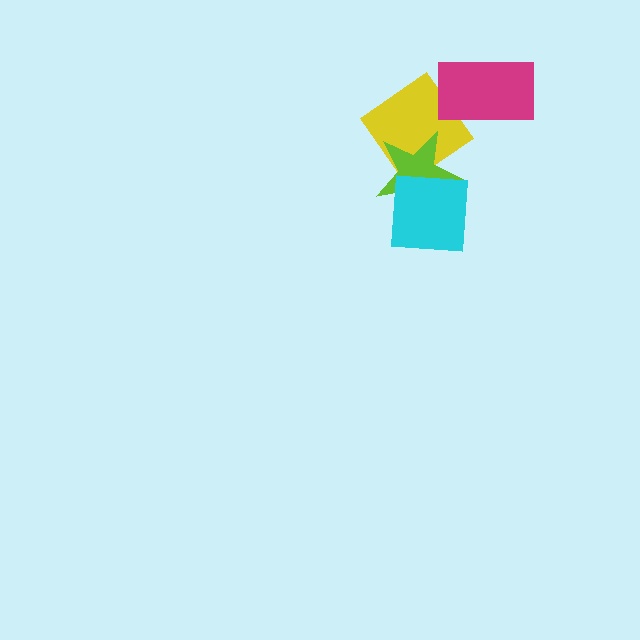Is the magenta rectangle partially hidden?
No, no other shape covers it.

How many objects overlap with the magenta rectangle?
1 object overlaps with the magenta rectangle.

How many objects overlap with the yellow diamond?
2 objects overlap with the yellow diamond.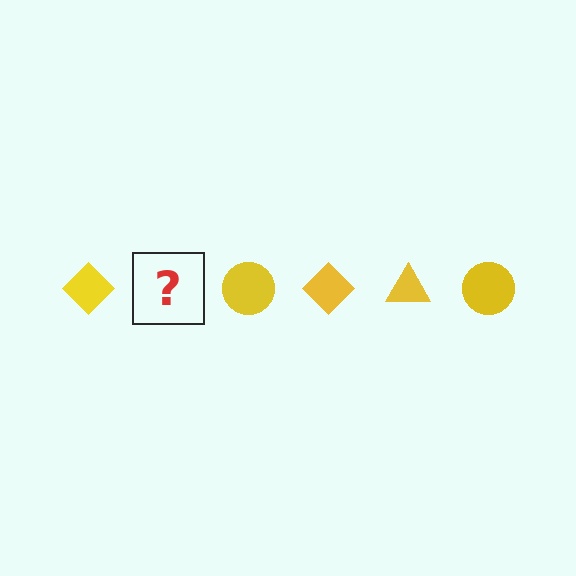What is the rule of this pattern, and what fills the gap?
The rule is that the pattern cycles through diamond, triangle, circle shapes in yellow. The gap should be filled with a yellow triangle.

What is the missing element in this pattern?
The missing element is a yellow triangle.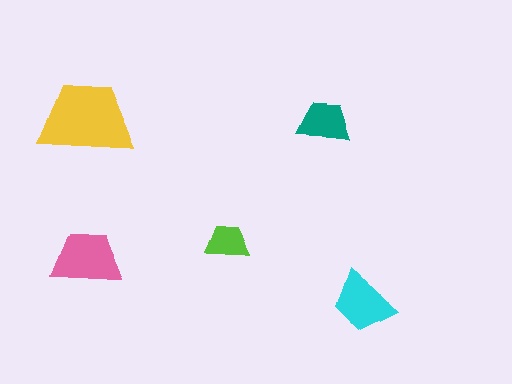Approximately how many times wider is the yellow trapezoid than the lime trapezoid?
About 2 times wider.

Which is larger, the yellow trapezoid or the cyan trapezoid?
The yellow one.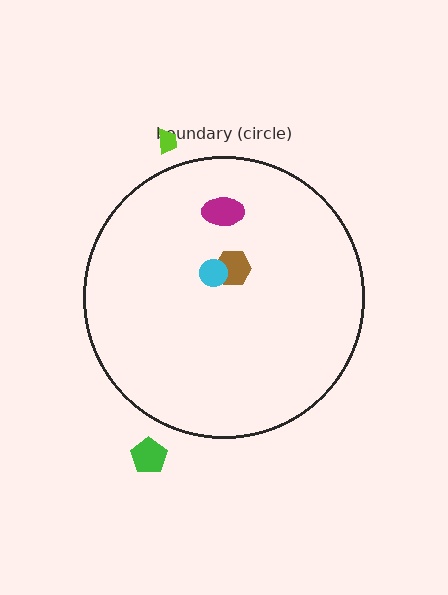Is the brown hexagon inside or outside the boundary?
Inside.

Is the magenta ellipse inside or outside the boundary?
Inside.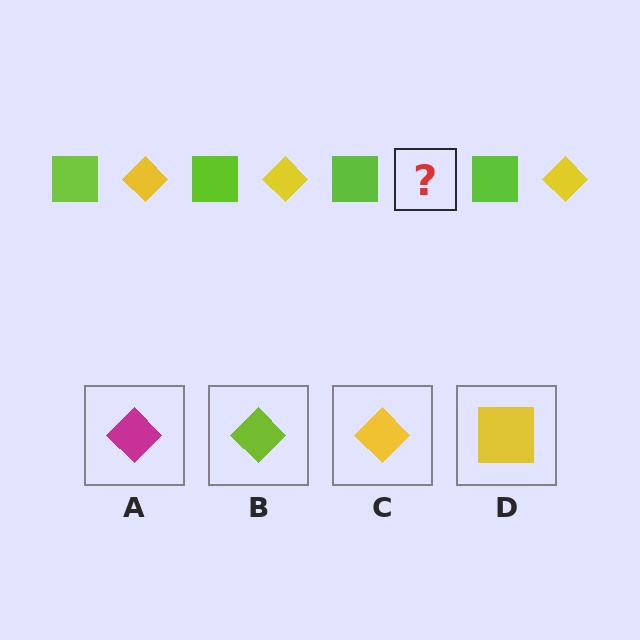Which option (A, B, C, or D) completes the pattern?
C.